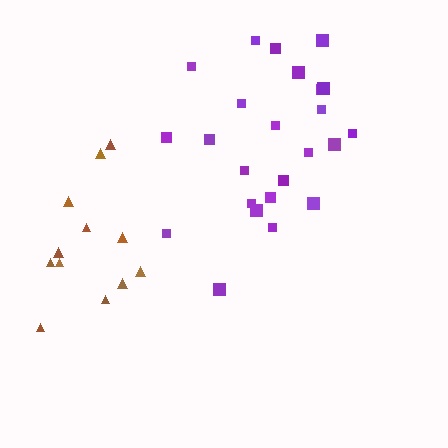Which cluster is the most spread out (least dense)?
Brown.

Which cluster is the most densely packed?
Purple.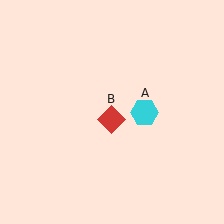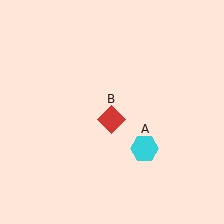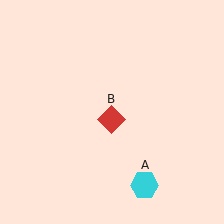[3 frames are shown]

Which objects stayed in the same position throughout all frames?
Red diamond (object B) remained stationary.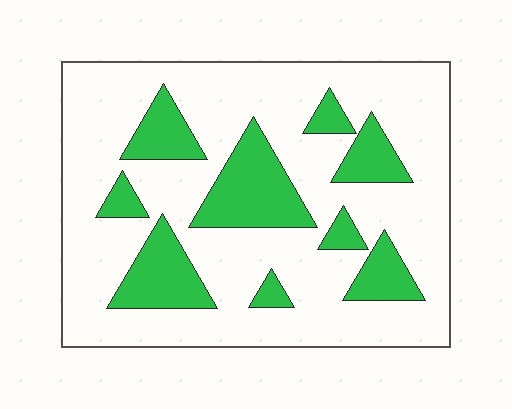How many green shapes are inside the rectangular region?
9.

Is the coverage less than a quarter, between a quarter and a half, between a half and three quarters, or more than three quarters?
Less than a quarter.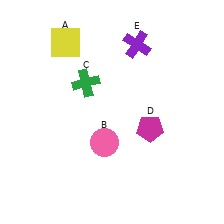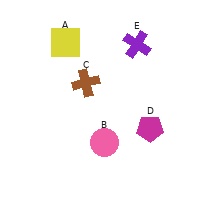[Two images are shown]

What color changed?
The cross (C) changed from green in Image 1 to brown in Image 2.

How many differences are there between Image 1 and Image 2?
There is 1 difference between the two images.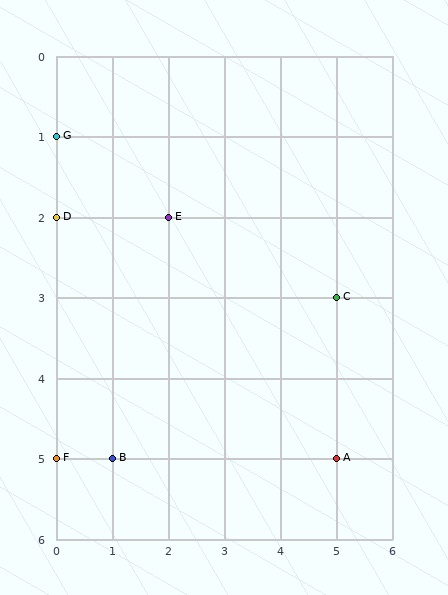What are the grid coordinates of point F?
Point F is at grid coordinates (0, 5).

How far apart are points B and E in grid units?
Points B and E are 1 column and 3 rows apart (about 3.2 grid units diagonally).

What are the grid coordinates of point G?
Point G is at grid coordinates (0, 1).